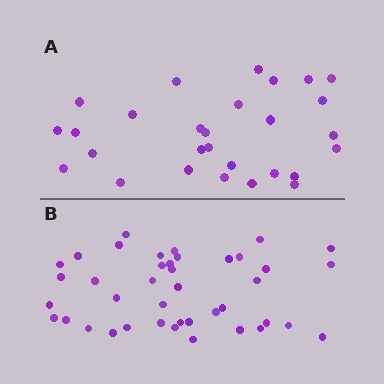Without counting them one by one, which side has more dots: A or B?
Region B (the bottom region) has more dots.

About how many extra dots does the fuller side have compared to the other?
Region B has approximately 15 more dots than region A.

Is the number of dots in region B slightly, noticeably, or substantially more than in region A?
Region B has substantially more. The ratio is roughly 1.5 to 1.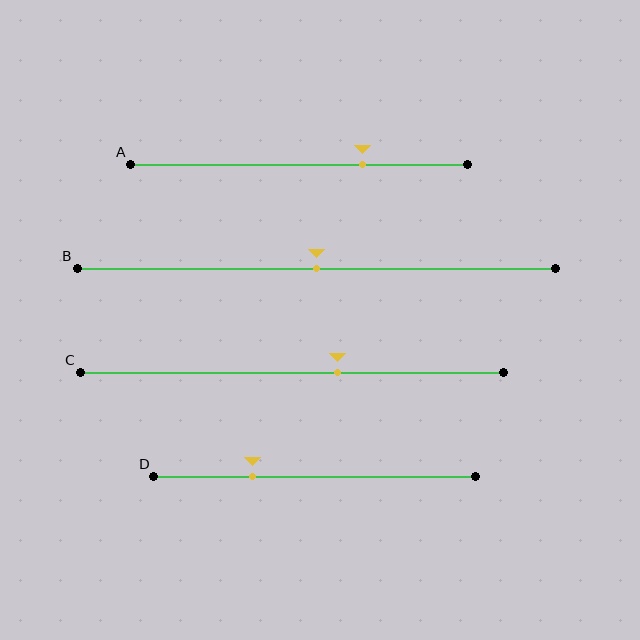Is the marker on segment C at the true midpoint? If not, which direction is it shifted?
No, the marker on segment C is shifted to the right by about 11% of the segment length.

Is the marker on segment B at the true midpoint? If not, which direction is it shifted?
Yes, the marker on segment B is at the true midpoint.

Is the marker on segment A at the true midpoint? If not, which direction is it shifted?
No, the marker on segment A is shifted to the right by about 19% of the segment length.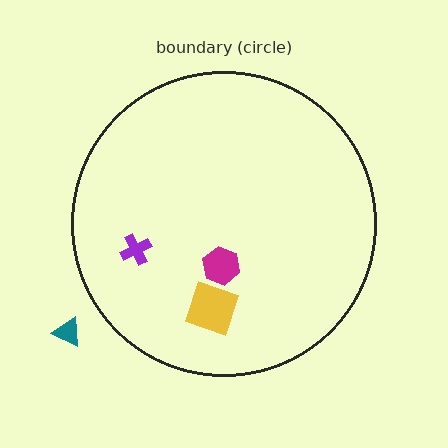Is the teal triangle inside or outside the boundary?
Outside.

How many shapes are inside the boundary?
3 inside, 1 outside.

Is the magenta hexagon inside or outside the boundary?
Inside.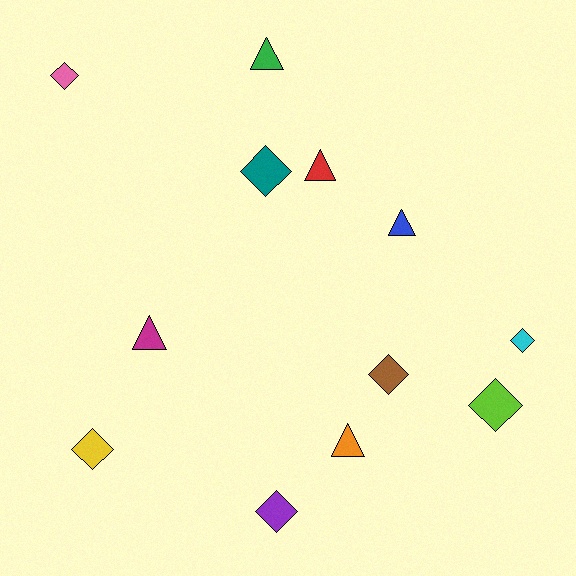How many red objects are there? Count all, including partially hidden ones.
There is 1 red object.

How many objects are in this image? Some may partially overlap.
There are 12 objects.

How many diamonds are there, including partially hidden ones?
There are 7 diamonds.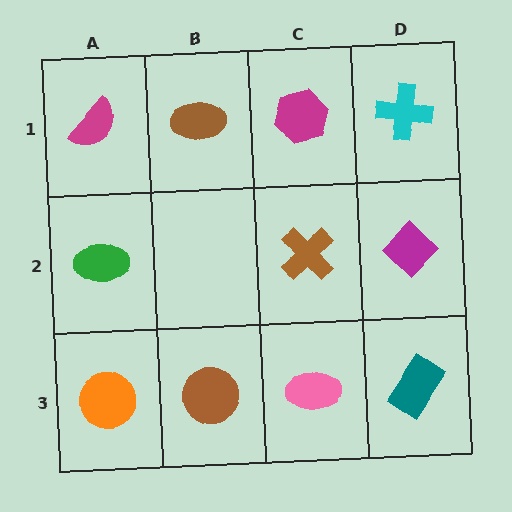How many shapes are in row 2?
3 shapes.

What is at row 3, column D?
A teal rectangle.